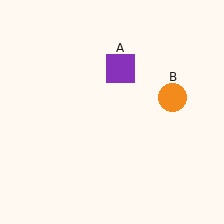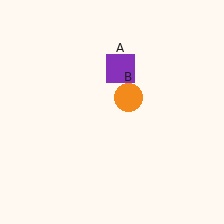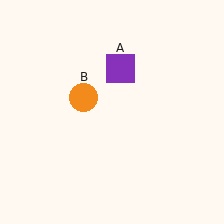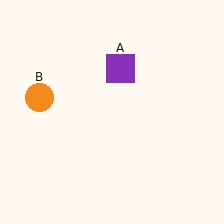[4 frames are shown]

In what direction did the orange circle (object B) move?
The orange circle (object B) moved left.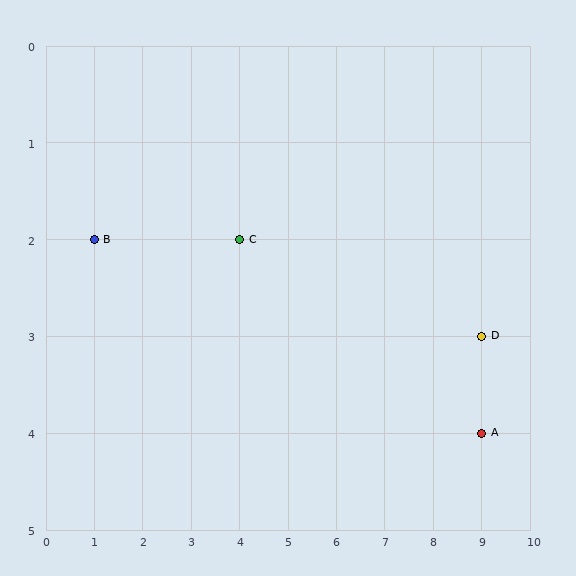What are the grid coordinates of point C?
Point C is at grid coordinates (4, 2).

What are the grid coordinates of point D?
Point D is at grid coordinates (9, 3).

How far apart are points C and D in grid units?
Points C and D are 5 columns and 1 row apart (about 5.1 grid units diagonally).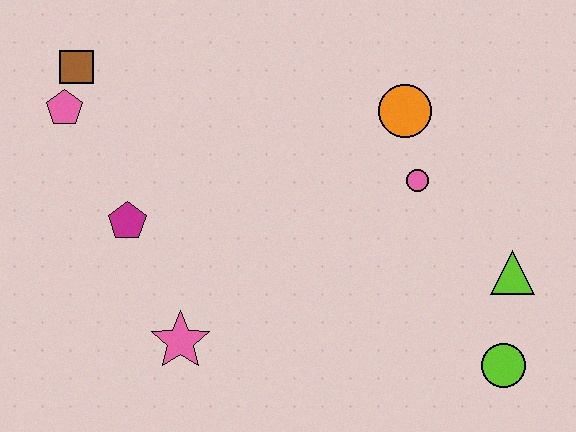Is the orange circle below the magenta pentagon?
No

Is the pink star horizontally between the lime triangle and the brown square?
Yes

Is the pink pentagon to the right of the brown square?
No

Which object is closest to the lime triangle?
The lime circle is closest to the lime triangle.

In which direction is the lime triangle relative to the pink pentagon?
The lime triangle is to the right of the pink pentagon.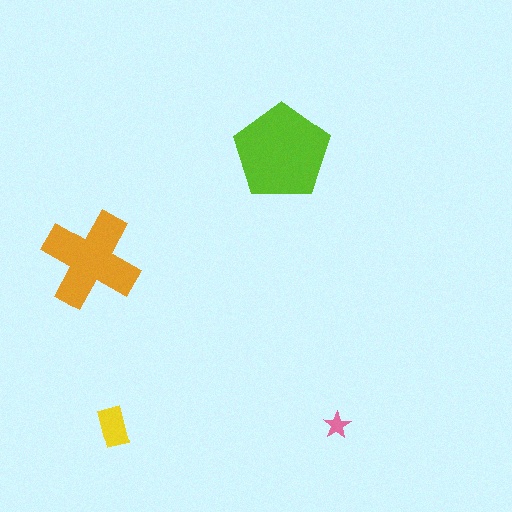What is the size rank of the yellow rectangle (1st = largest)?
3rd.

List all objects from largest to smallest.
The lime pentagon, the orange cross, the yellow rectangle, the pink star.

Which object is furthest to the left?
The orange cross is leftmost.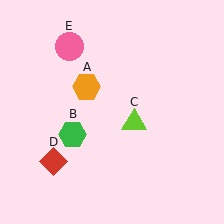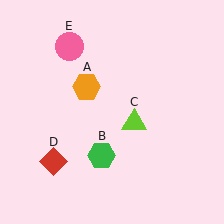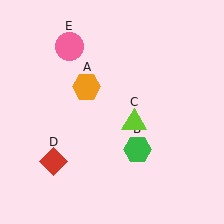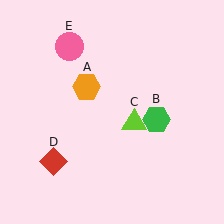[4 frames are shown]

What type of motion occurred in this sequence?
The green hexagon (object B) rotated counterclockwise around the center of the scene.